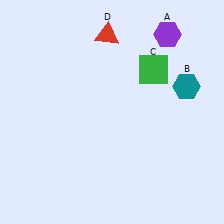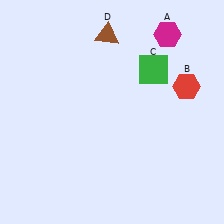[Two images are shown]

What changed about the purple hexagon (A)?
In Image 1, A is purple. In Image 2, it changed to magenta.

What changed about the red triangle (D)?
In Image 1, D is red. In Image 2, it changed to brown.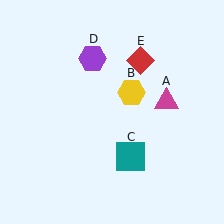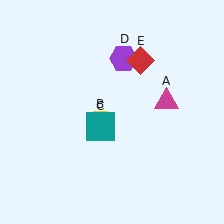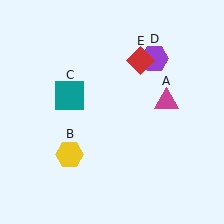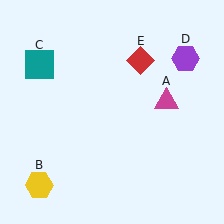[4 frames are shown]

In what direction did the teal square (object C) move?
The teal square (object C) moved up and to the left.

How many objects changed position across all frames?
3 objects changed position: yellow hexagon (object B), teal square (object C), purple hexagon (object D).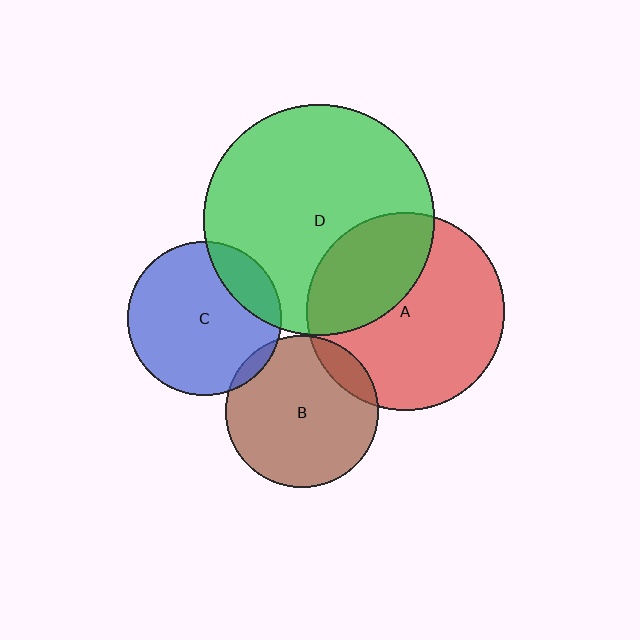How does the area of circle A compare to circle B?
Approximately 1.7 times.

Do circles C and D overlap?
Yes.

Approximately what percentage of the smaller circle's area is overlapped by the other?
Approximately 15%.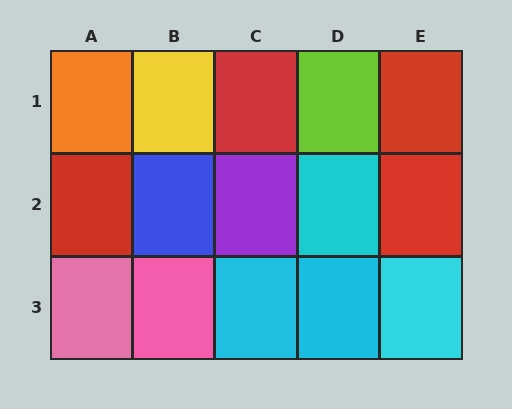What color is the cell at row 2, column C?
Purple.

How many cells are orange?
1 cell is orange.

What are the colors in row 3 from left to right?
Pink, pink, cyan, cyan, cyan.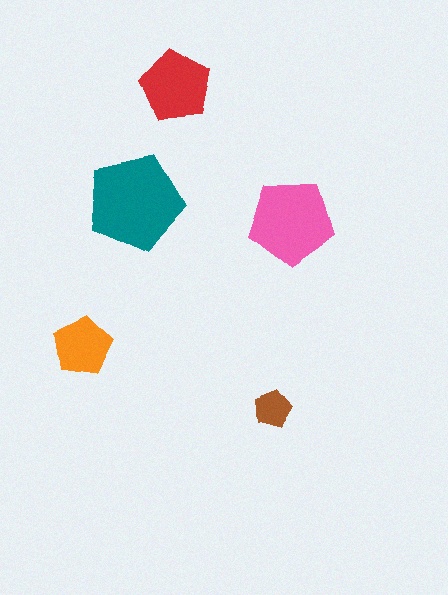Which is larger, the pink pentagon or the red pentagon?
The pink one.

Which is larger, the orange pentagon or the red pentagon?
The red one.